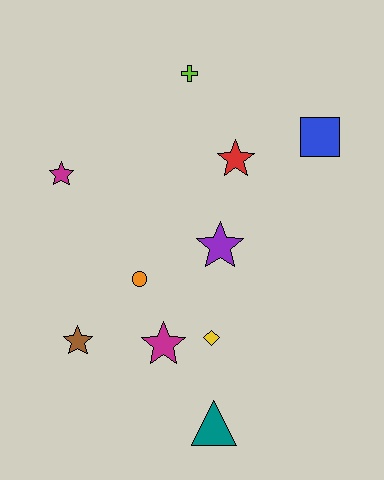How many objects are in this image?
There are 10 objects.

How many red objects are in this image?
There is 1 red object.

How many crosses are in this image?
There is 1 cross.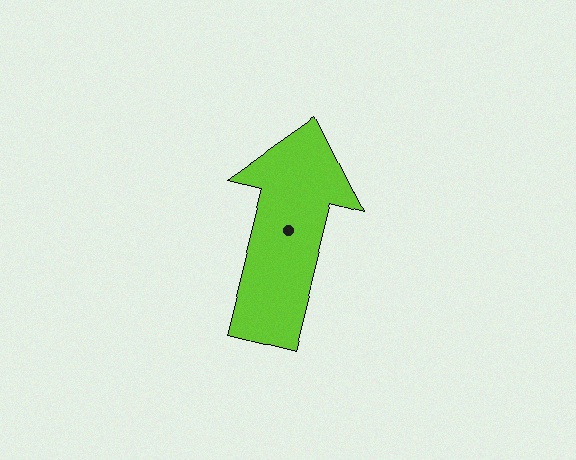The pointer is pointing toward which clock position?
Roughly 12 o'clock.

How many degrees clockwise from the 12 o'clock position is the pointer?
Approximately 14 degrees.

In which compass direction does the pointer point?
North.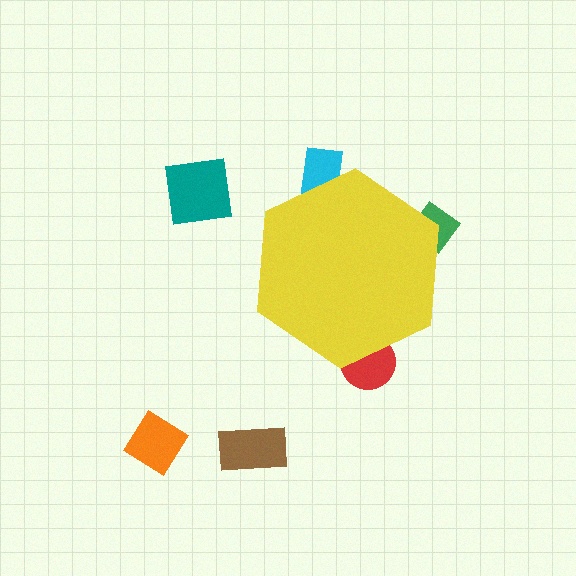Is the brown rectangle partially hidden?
No, the brown rectangle is fully visible.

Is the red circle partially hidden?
Yes, the red circle is partially hidden behind the yellow hexagon.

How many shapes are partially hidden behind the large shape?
3 shapes are partially hidden.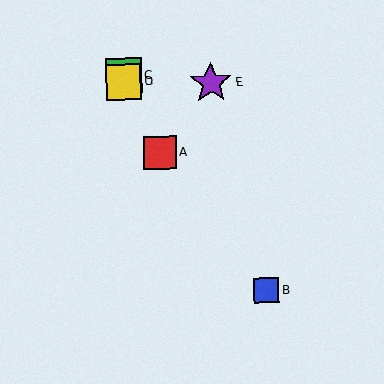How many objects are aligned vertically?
2 objects (C, D) are aligned vertically.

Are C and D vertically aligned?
Yes, both are at x≈124.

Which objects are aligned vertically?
Objects C, D are aligned vertically.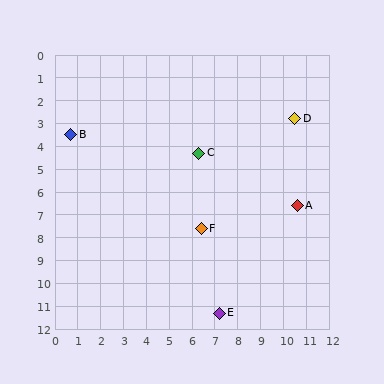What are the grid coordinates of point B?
Point B is at approximately (0.7, 3.5).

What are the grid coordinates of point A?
Point A is at approximately (10.6, 6.6).